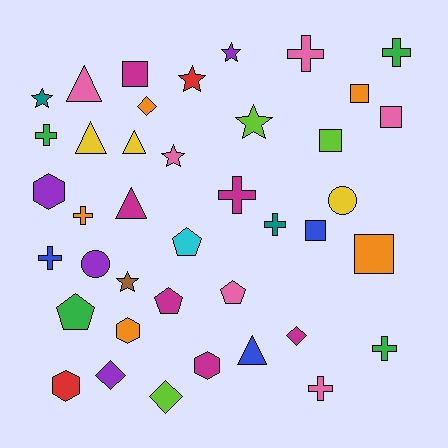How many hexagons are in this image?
There are 4 hexagons.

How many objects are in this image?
There are 40 objects.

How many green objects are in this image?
There are 4 green objects.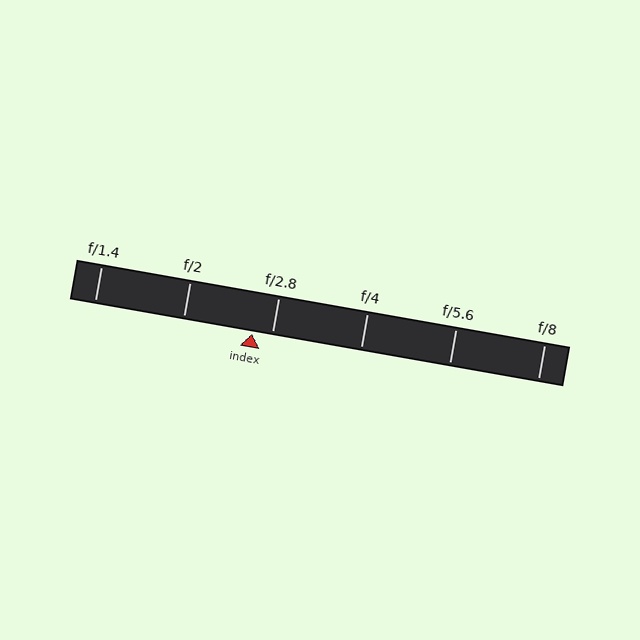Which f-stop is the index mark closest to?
The index mark is closest to f/2.8.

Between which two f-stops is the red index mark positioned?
The index mark is between f/2 and f/2.8.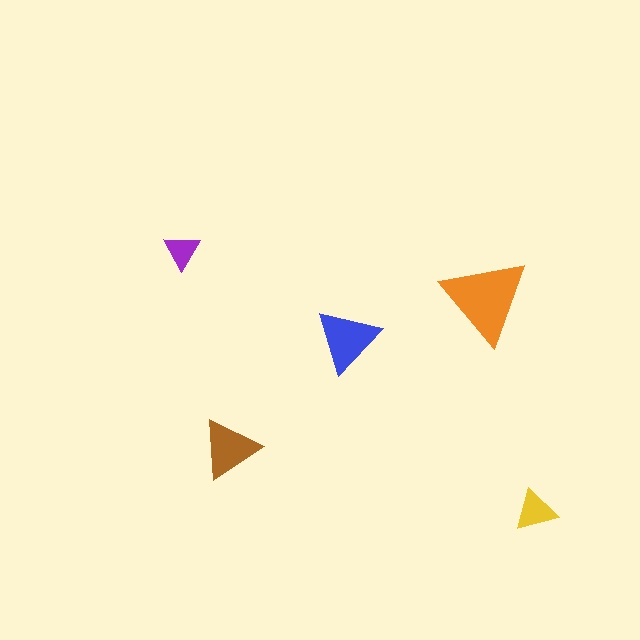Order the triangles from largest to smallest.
the orange one, the blue one, the brown one, the yellow one, the purple one.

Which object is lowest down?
The yellow triangle is bottommost.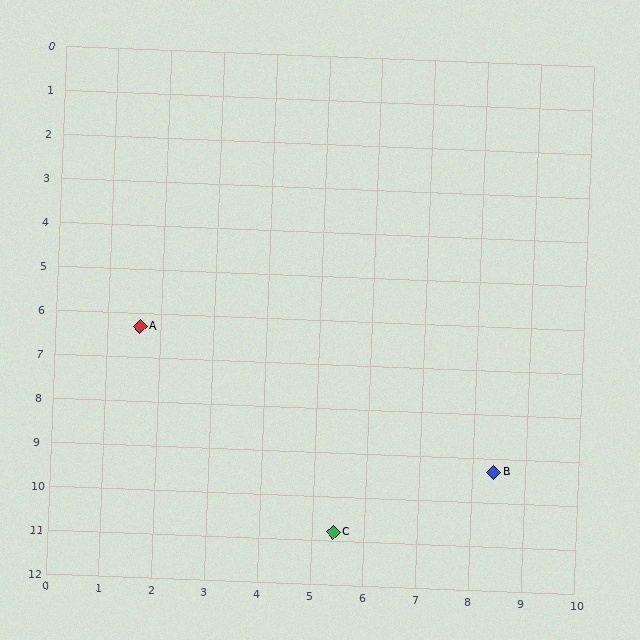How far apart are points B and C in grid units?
Points B and C are about 3.4 grid units apart.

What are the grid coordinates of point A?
Point A is at approximately (1.6, 6.3).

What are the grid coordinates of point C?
Point C is at approximately (5.4, 10.8).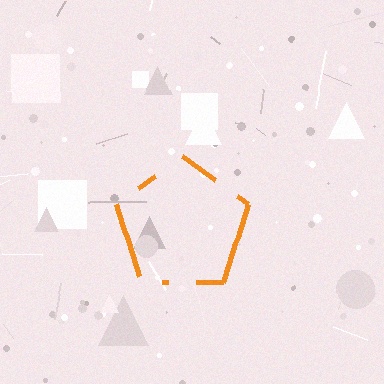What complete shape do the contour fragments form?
The contour fragments form a pentagon.